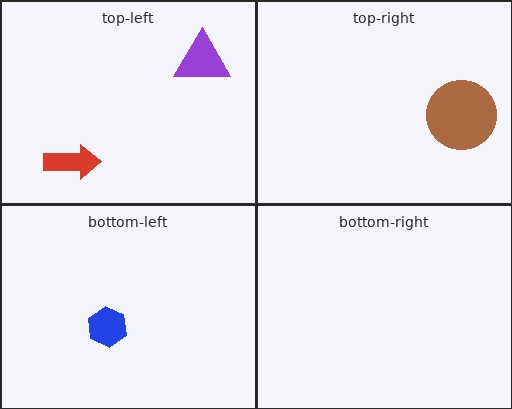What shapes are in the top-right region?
The brown circle.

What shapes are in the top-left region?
The red arrow, the purple triangle.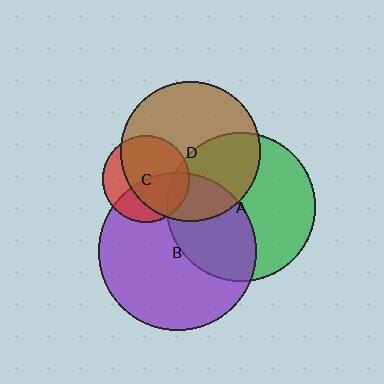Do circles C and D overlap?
Yes.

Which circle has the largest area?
Circle B (purple).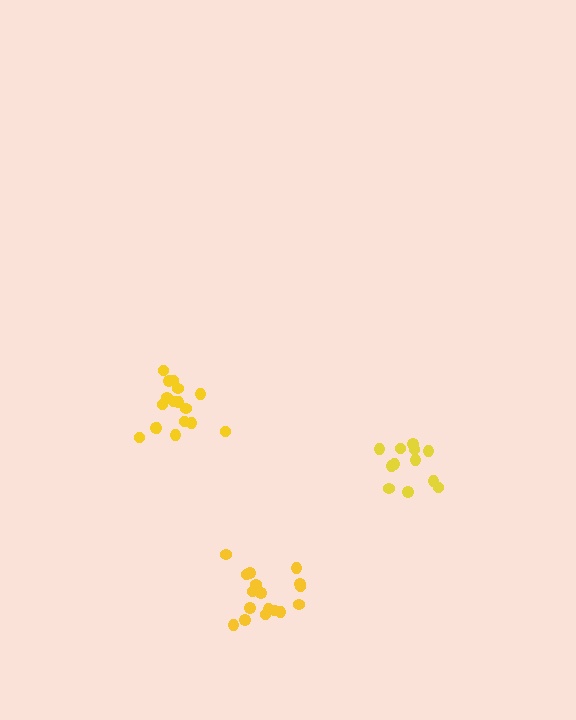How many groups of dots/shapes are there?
There are 3 groups.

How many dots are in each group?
Group 1: 17 dots, Group 2: 17 dots, Group 3: 12 dots (46 total).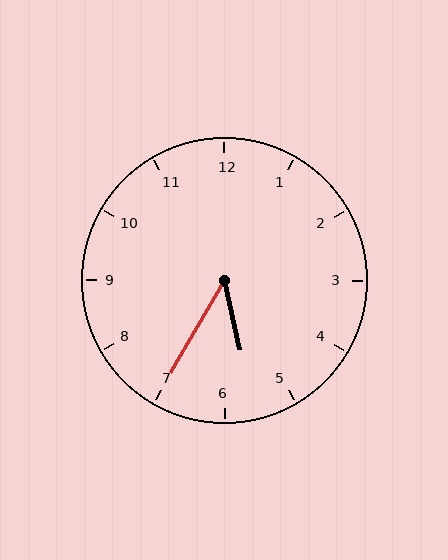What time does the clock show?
5:35.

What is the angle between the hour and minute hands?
Approximately 42 degrees.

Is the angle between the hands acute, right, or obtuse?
It is acute.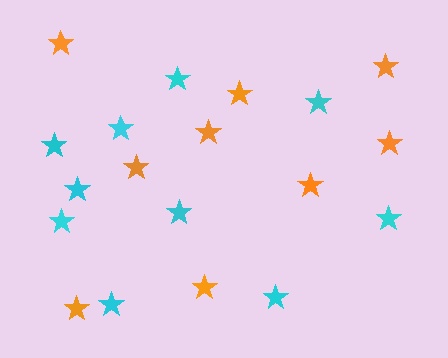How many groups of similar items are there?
There are 2 groups: one group of orange stars (9) and one group of cyan stars (10).